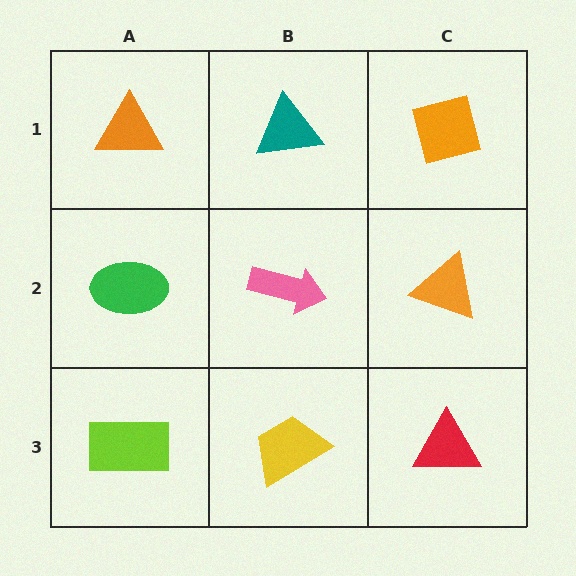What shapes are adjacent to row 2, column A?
An orange triangle (row 1, column A), a lime rectangle (row 3, column A), a pink arrow (row 2, column B).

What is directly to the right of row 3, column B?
A red triangle.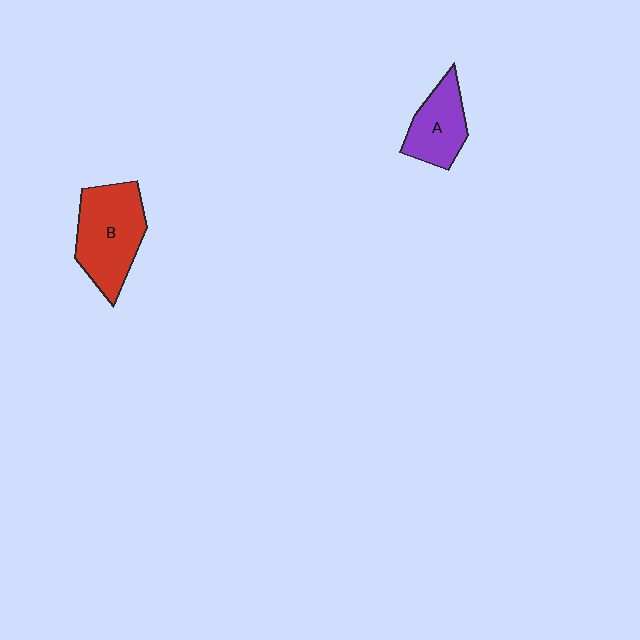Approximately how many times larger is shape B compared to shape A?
Approximately 1.5 times.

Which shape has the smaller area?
Shape A (purple).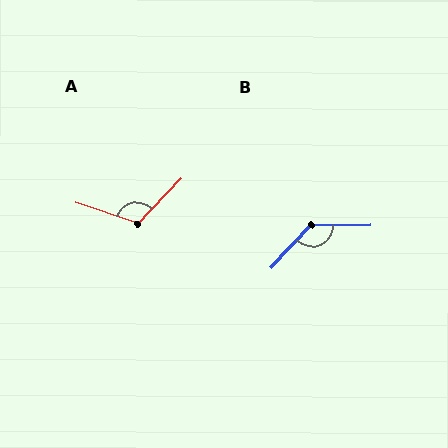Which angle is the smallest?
A, at approximately 115 degrees.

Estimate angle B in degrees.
Approximately 134 degrees.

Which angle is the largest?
B, at approximately 134 degrees.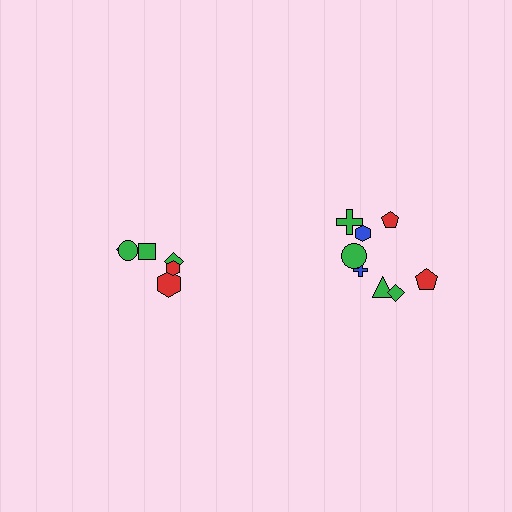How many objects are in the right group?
There are 8 objects.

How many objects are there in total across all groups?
There are 14 objects.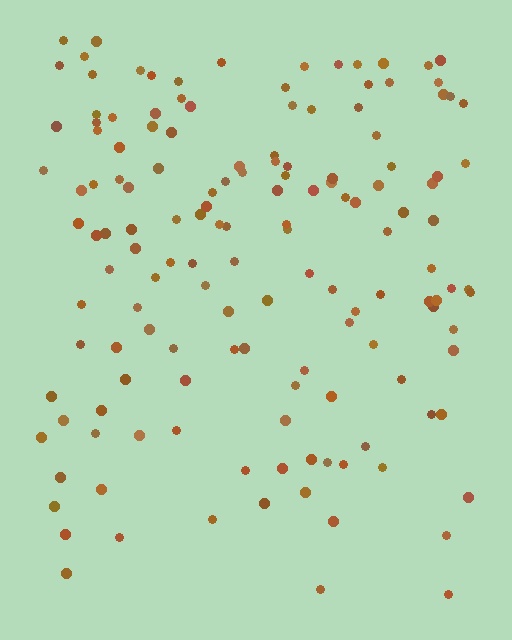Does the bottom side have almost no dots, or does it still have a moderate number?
Still a moderate number, just noticeably fewer than the top.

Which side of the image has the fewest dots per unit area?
The bottom.